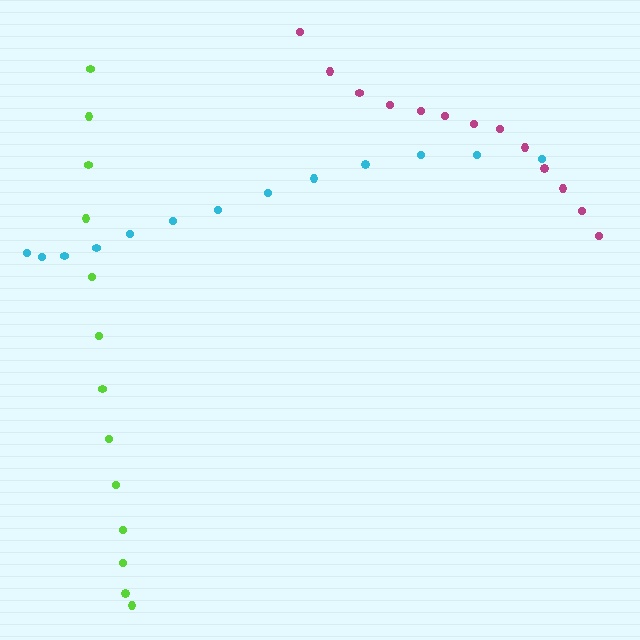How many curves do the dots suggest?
There are 3 distinct paths.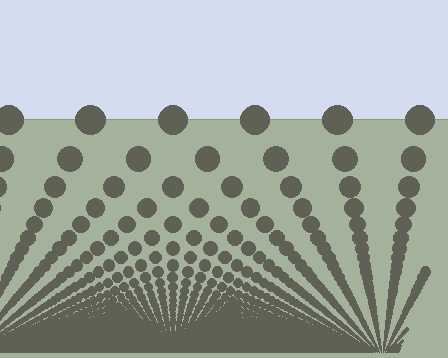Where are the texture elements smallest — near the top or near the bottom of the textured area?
Near the bottom.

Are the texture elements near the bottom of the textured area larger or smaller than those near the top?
Smaller. The gradient is inverted — elements near the bottom are smaller and denser.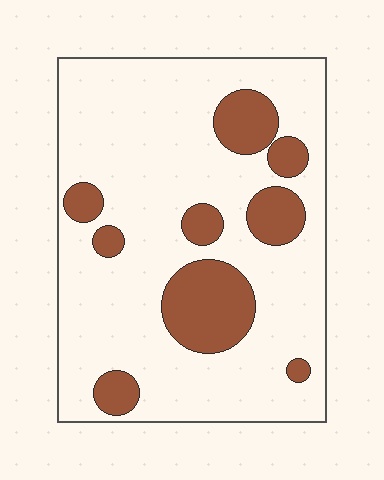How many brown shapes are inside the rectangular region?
9.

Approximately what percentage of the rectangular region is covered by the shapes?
Approximately 20%.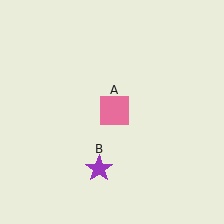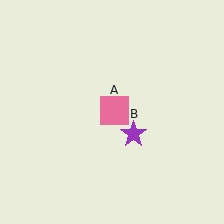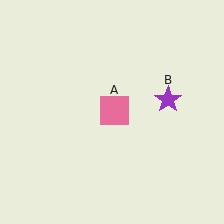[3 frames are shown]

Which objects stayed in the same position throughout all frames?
Pink square (object A) remained stationary.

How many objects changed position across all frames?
1 object changed position: purple star (object B).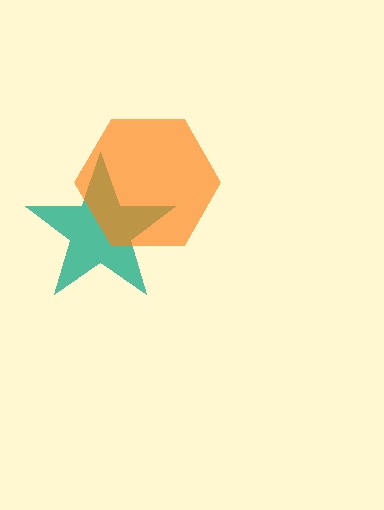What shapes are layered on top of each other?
The layered shapes are: a teal star, an orange hexagon.